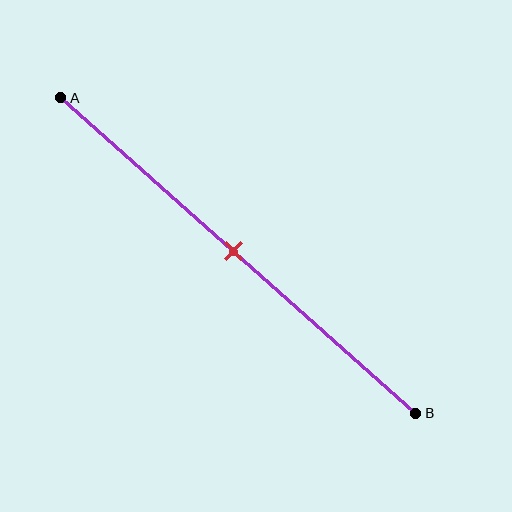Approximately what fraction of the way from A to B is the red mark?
The red mark is approximately 50% of the way from A to B.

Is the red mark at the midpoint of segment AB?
Yes, the mark is approximately at the midpoint.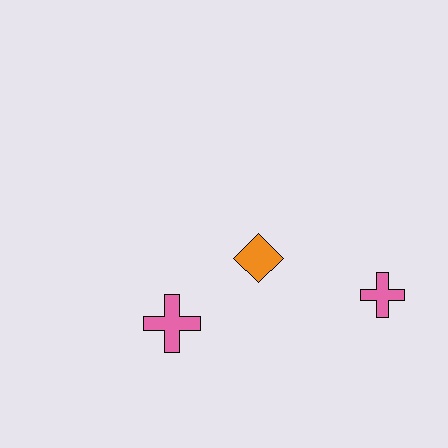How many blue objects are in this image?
There are no blue objects.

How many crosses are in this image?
There are 2 crosses.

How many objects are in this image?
There are 3 objects.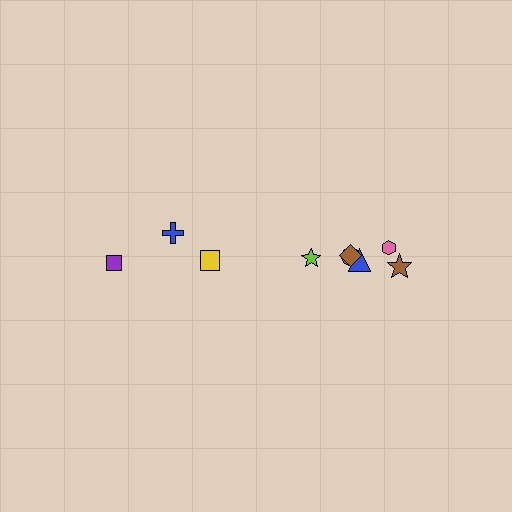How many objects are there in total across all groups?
There are 9 objects.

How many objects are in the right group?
There are 6 objects.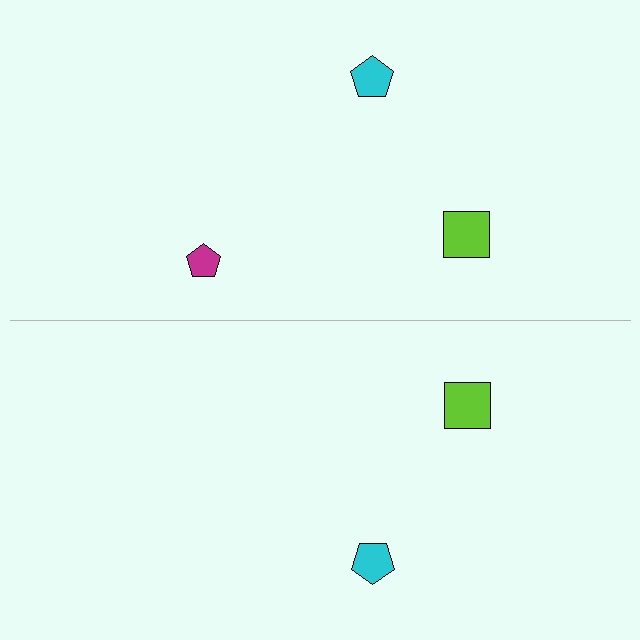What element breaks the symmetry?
A magenta pentagon is missing from the bottom side.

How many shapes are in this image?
There are 5 shapes in this image.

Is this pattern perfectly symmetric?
No, the pattern is not perfectly symmetric. A magenta pentagon is missing from the bottom side.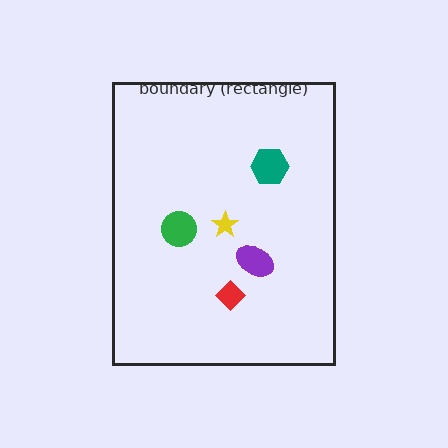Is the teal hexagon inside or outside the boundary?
Inside.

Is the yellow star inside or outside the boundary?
Inside.